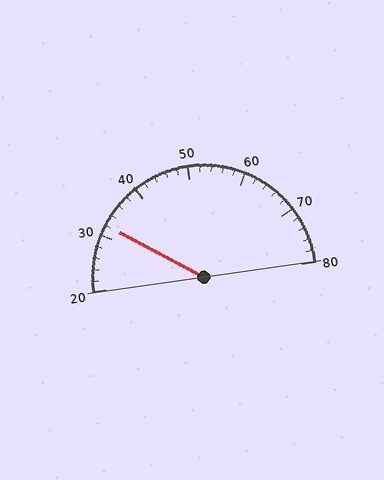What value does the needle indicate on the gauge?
The needle indicates approximately 32.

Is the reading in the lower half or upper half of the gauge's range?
The reading is in the lower half of the range (20 to 80).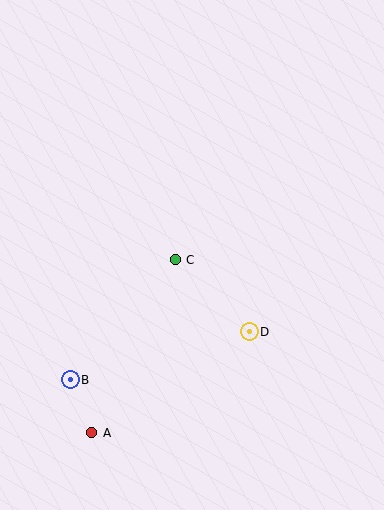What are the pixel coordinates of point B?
Point B is at (70, 380).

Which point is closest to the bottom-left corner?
Point A is closest to the bottom-left corner.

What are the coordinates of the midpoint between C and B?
The midpoint between C and B is at (123, 320).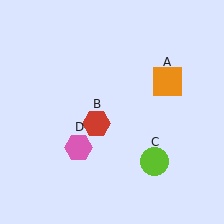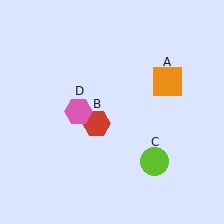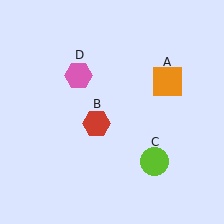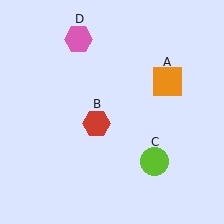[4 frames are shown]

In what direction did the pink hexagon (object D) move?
The pink hexagon (object D) moved up.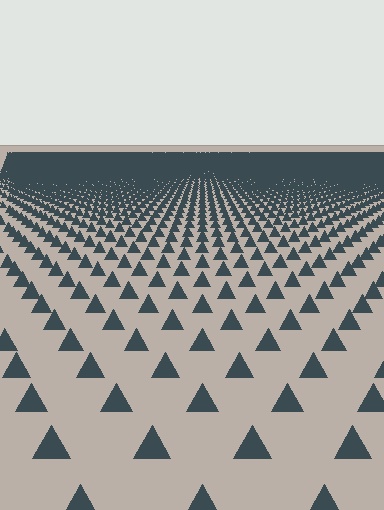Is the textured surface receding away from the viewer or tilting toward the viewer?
The surface is receding away from the viewer. Texture elements get smaller and denser toward the top.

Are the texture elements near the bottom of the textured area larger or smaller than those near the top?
Larger. Near the bottom, elements are closer to the viewer and appear at a bigger on-screen size.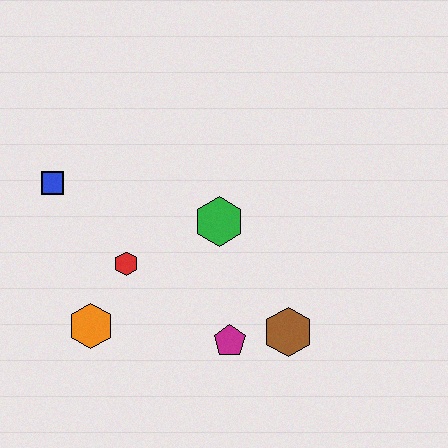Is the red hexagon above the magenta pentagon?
Yes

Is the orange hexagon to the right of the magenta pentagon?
No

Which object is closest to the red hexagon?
The orange hexagon is closest to the red hexagon.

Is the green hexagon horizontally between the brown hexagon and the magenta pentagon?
No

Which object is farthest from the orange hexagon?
The brown hexagon is farthest from the orange hexagon.